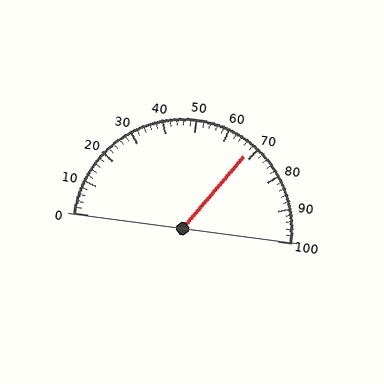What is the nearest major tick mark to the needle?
The nearest major tick mark is 70.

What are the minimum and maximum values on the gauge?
The gauge ranges from 0 to 100.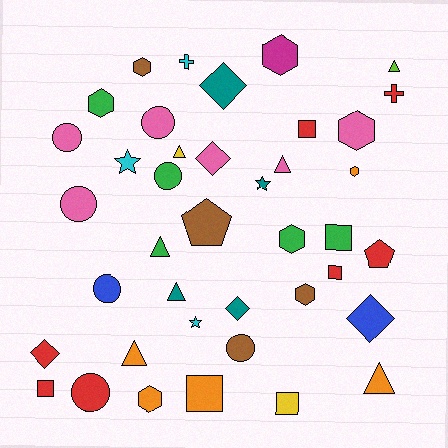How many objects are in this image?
There are 40 objects.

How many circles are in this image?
There are 7 circles.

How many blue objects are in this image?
There are 2 blue objects.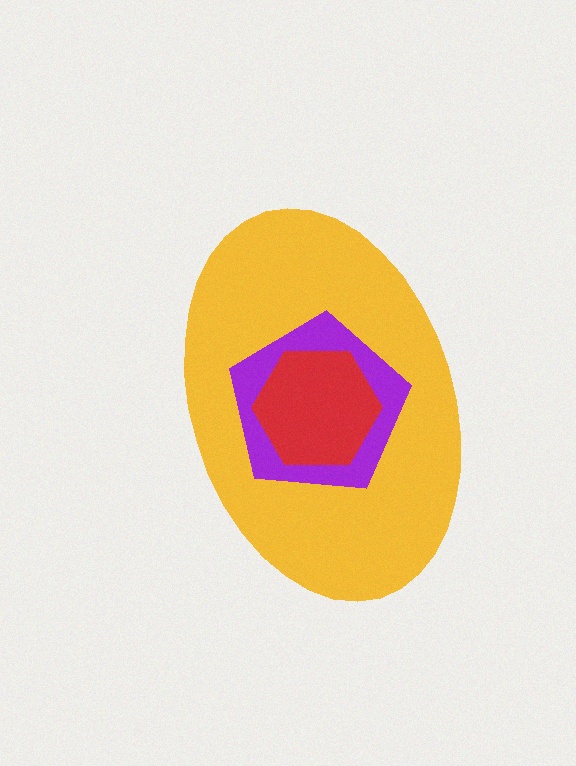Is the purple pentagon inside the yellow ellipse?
Yes.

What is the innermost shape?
The red hexagon.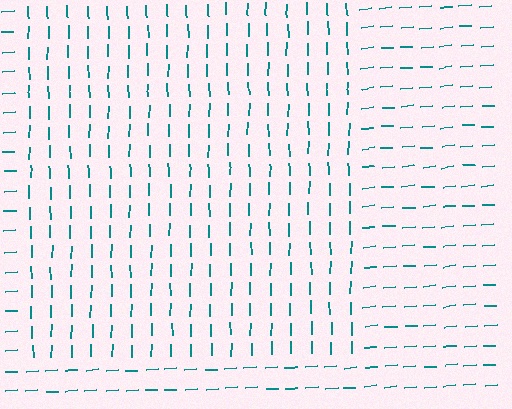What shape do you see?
I see a rectangle.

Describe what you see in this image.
The image is filled with small teal line segments. A rectangle region in the image has lines oriented differently from the surrounding lines, creating a visible texture boundary.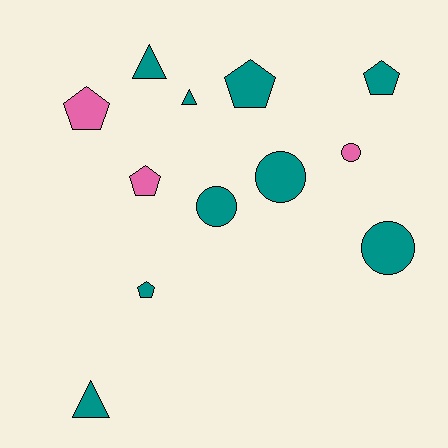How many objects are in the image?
There are 12 objects.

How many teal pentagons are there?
There are 3 teal pentagons.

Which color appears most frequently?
Teal, with 9 objects.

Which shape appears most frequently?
Pentagon, with 5 objects.